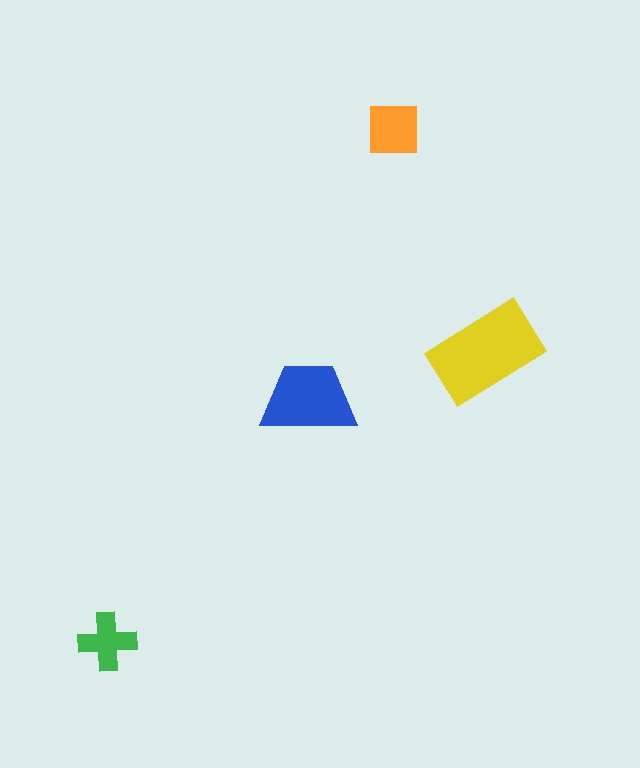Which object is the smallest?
The green cross.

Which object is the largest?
The yellow rectangle.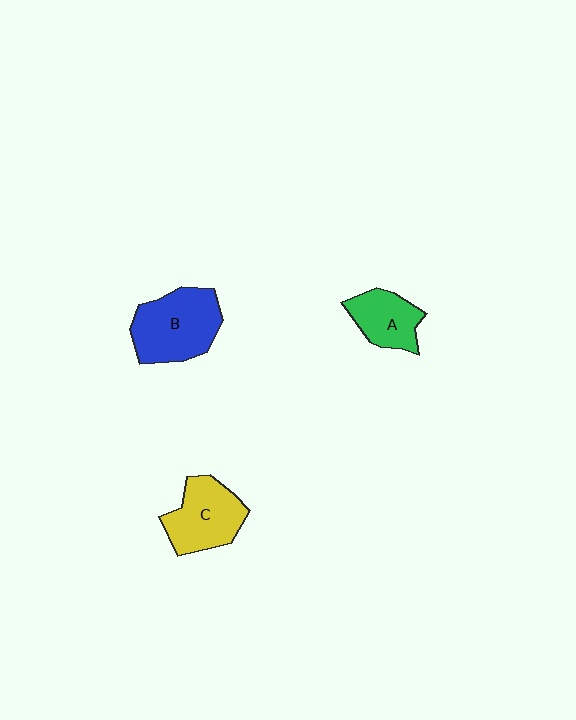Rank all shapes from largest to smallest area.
From largest to smallest: B (blue), C (yellow), A (green).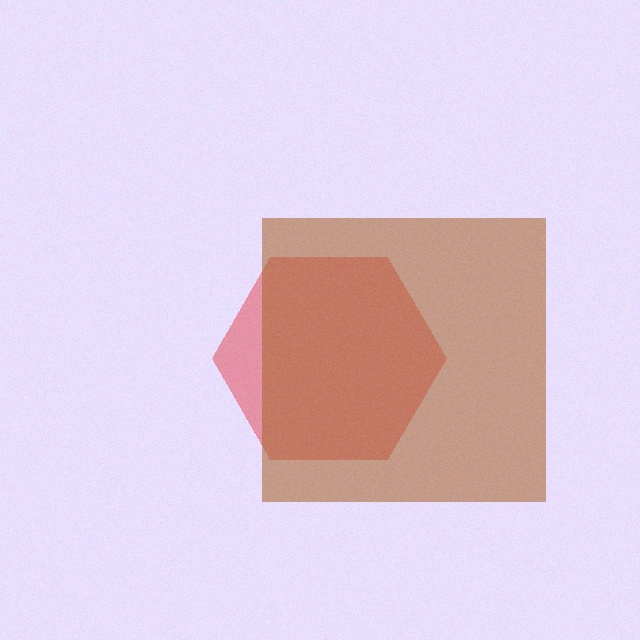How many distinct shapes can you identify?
There are 2 distinct shapes: a red hexagon, a brown square.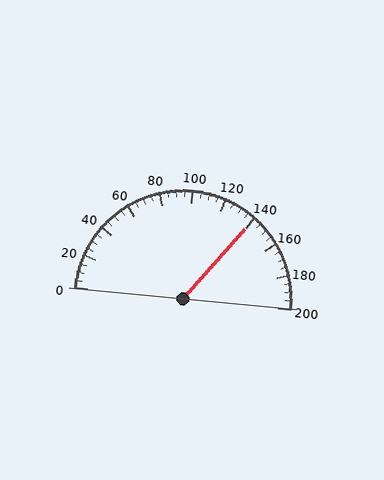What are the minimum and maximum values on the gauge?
The gauge ranges from 0 to 200.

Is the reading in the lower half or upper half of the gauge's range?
The reading is in the upper half of the range (0 to 200).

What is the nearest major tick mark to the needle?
The nearest major tick mark is 140.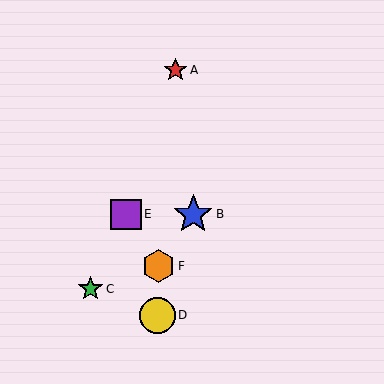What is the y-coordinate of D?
Object D is at y≈315.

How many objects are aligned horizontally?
2 objects (B, E) are aligned horizontally.